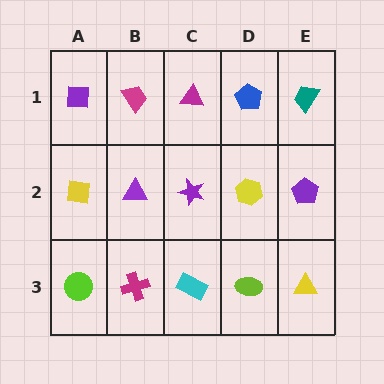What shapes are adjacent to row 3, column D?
A yellow hexagon (row 2, column D), a cyan rectangle (row 3, column C), a yellow triangle (row 3, column E).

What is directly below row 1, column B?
A purple triangle.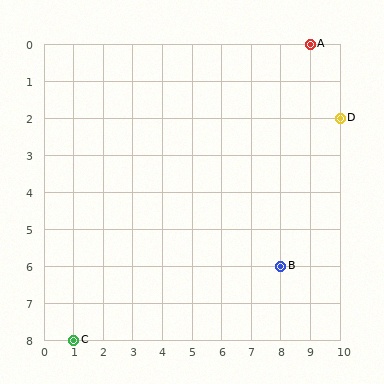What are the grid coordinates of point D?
Point D is at grid coordinates (10, 2).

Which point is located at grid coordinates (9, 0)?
Point A is at (9, 0).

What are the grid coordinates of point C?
Point C is at grid coordinates (1, 8).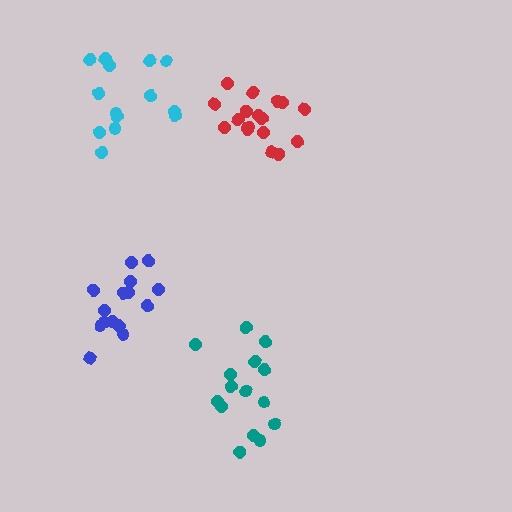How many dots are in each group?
Group 1: 15 dots, Group 2: 17 dots, Group 3: 15 dots, Group 4: 14 dots (61 total).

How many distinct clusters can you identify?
There are 4 distinct clusters.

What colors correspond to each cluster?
The clusters are colored: teal, red, blue, cyan.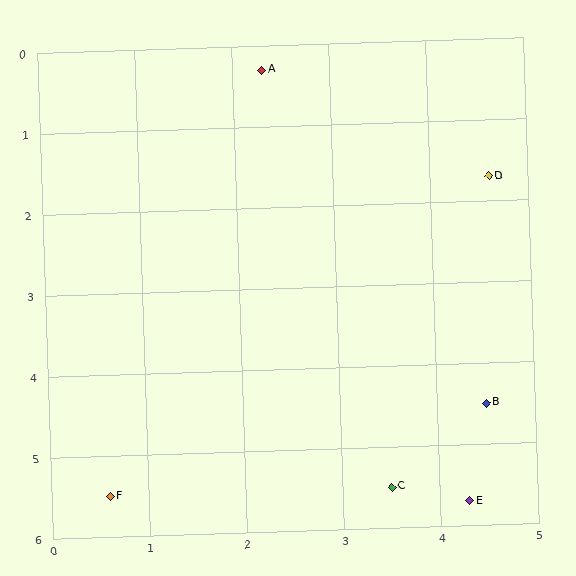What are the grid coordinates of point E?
Point E is at approximately (4.3, 5.7).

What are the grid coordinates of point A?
Point A is at approximately (2.3, 0.3).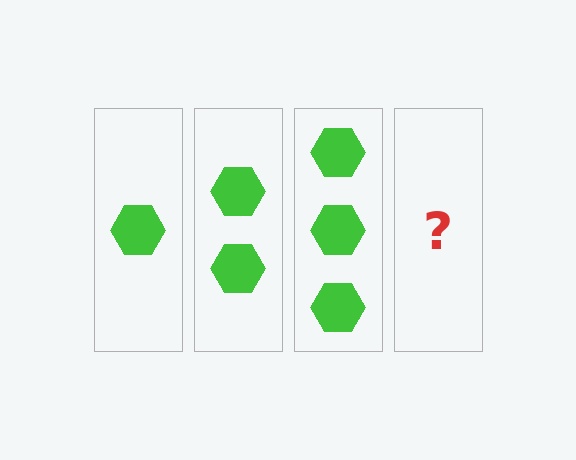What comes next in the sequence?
The next element should be 4 hexagons.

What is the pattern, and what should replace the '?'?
The pattern is that each step adds one more hexagon. The '?' should be 4 hexagons.